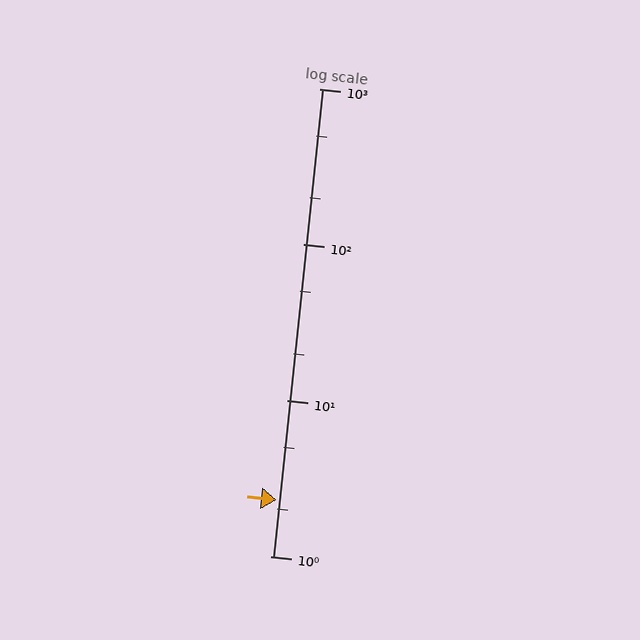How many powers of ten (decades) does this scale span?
The scale spans 3 decades, from 1 to 1000.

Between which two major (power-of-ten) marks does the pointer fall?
The pointer is between 1 and 10.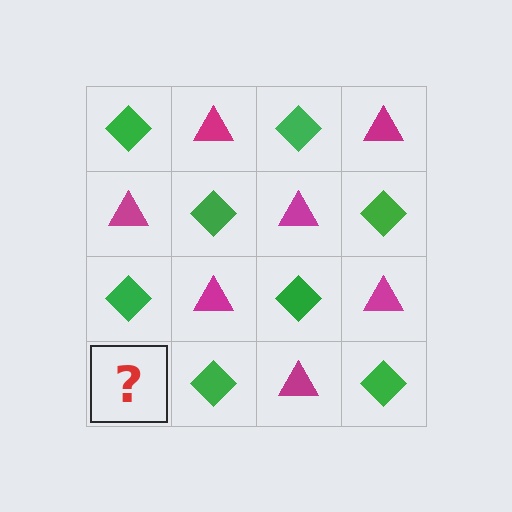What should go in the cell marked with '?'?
The missing cell should contain a magenta triangle.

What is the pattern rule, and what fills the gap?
The rule is that it alternates green diamond and magenta triangle in a checkerboard pattern. The gap should be filled with a magenta triangle.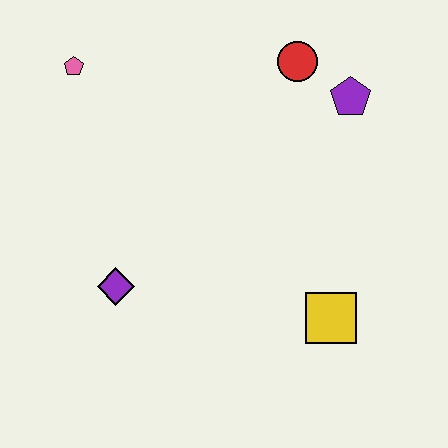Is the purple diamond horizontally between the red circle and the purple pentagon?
No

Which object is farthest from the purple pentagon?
The purple diamond is farthest from the purple pentagon.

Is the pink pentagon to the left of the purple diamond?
Yes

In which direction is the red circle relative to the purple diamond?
The red circle is above the purple diamond.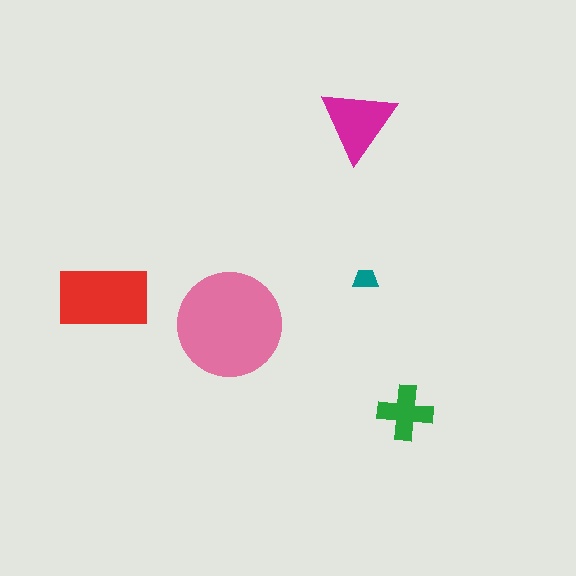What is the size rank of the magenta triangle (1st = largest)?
3rd.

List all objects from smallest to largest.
The teal trapezoid, the green cross, the magenta triangle, the red rectangle, the pink circle.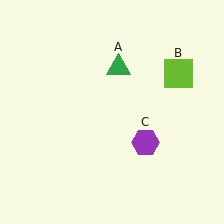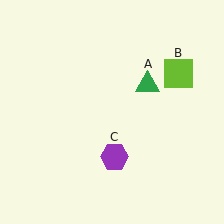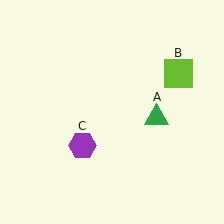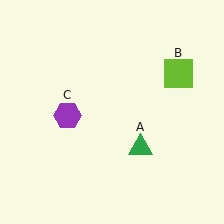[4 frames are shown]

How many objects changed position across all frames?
2 objects changed position: green triangle (object A), purple hexagon (object C).